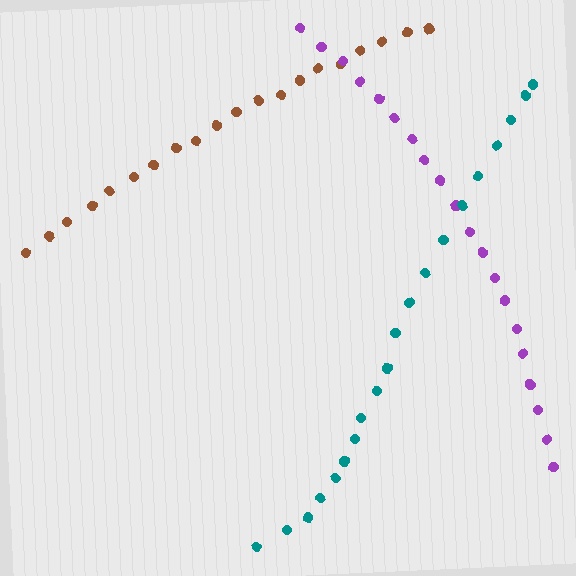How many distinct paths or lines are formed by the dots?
There are 3 distinct paths.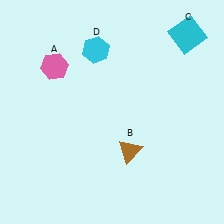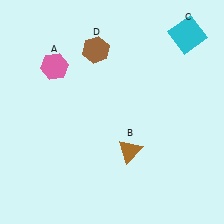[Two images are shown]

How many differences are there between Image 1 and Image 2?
There is 1 difference between the two images.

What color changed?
The hexagon (D) changed from cyan in Image 1 to brown in Image 2.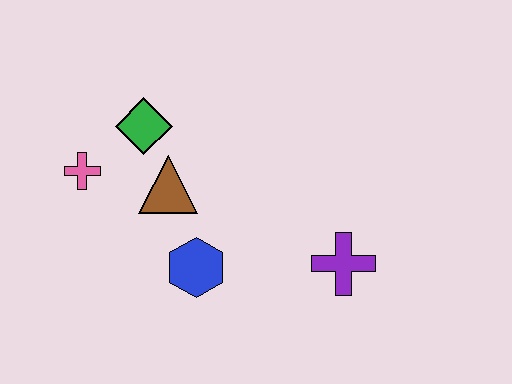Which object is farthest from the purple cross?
The pink cross is farthest from the purple cross.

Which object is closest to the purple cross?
The blue hexagon is closest to the purple cross.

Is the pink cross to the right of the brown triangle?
No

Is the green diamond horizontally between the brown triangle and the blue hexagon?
No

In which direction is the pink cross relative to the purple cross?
The pink cross is to the left of the purple cross.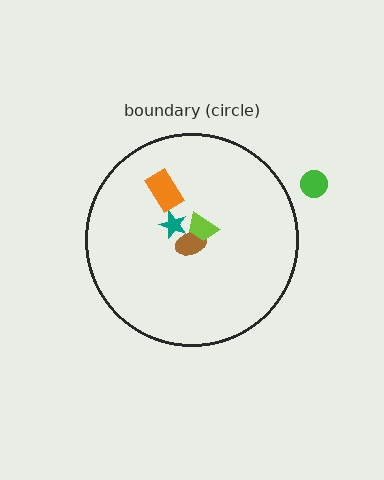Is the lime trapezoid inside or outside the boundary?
Inside.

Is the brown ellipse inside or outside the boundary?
Inside.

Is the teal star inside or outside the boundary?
Inside.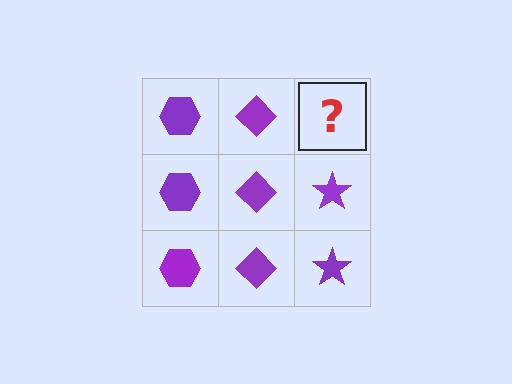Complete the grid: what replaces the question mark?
The question mark should be replaced with a purple star.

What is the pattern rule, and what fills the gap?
The rule is that each column has a consistent shape. The gap should be filled with a purple star.